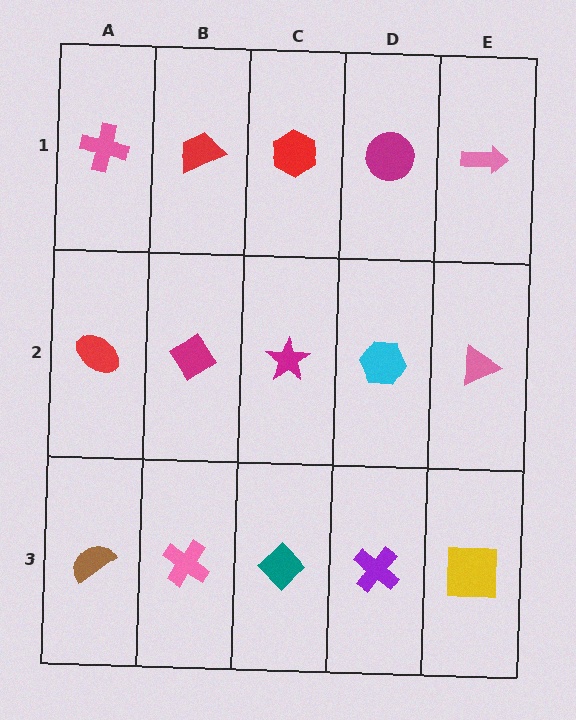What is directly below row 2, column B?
A pink cross.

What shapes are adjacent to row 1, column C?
A magenta star (row 2, column C), a red trapezoid (row 1, column B), a magenta circle (row 1, column D).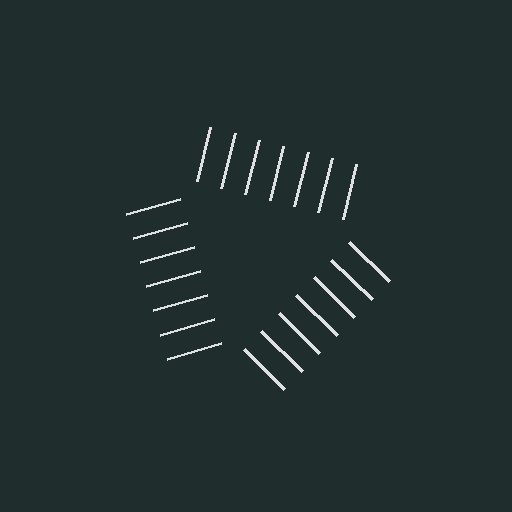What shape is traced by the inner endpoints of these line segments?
An illusory triangle — the line segments terminate on its edges but no continuous stroke is drawn.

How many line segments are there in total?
21 — 7 along each of the 3 edges.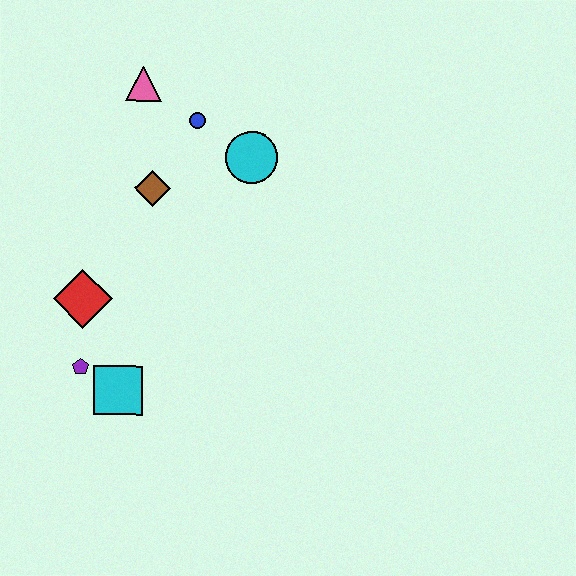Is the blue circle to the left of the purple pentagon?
No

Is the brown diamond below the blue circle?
Yes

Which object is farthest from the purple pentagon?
The pink triangle is farthest from the purple pentagon.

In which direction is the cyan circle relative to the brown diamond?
The cyan circle is to the right of the brown diamond.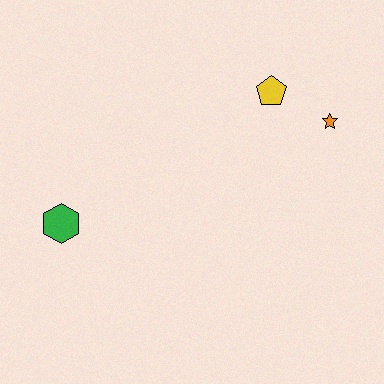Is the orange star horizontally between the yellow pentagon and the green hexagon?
No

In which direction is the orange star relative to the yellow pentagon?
The orange star is to the right of the yellow pentagon.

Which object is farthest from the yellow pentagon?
The green hexagon is farthest from the yellow pentagon.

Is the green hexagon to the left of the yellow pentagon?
Yes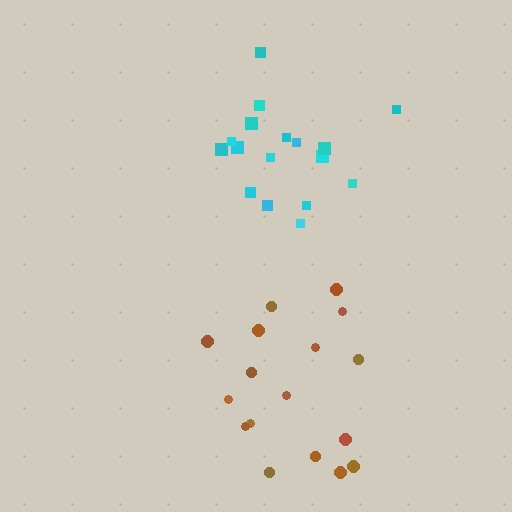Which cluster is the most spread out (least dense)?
Cyan.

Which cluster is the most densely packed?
Brown.